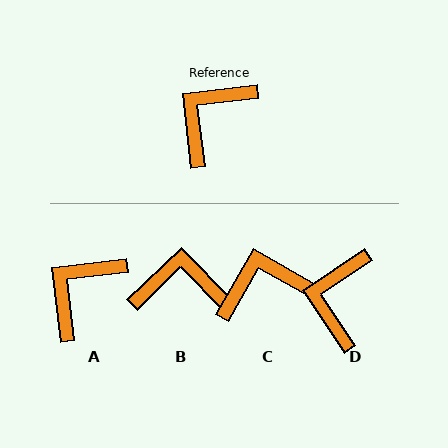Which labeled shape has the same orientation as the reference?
A.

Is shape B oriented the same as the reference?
No, it is off by about 52 degrees.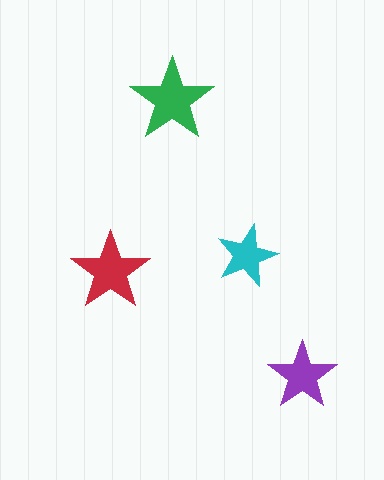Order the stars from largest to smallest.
the green one, the red one, the purple one, the cyan one.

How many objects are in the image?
There are 4 objects in the image.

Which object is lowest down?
The purple star is bottommost.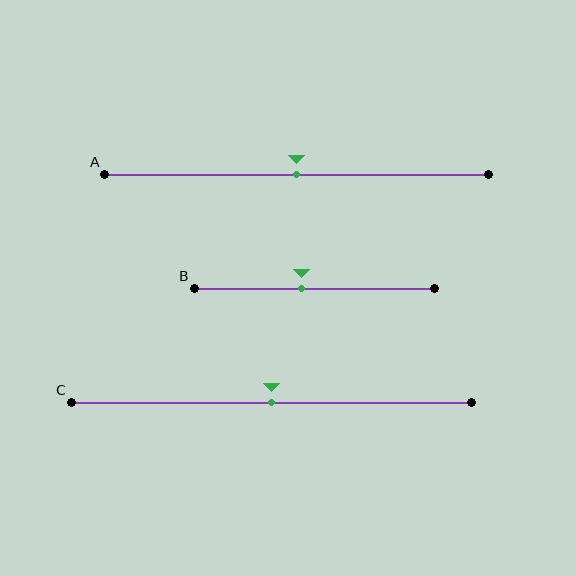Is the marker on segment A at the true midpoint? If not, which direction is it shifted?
Yes, the marker on segment A is at the true midpoint.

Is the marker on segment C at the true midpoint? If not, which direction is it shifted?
Yes, the marker on segment C is at the true midpoint.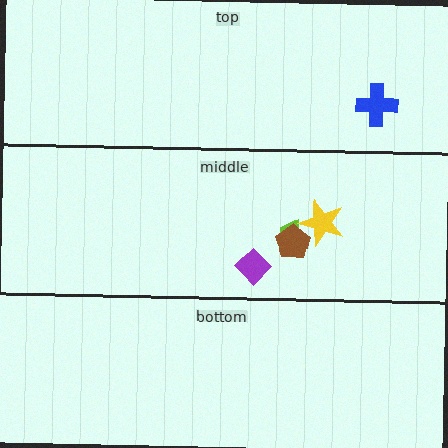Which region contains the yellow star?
The middle region.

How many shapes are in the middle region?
4.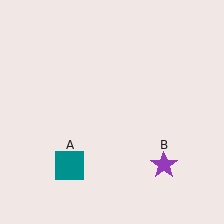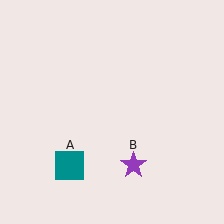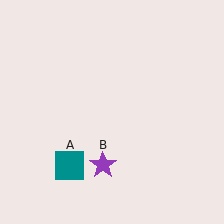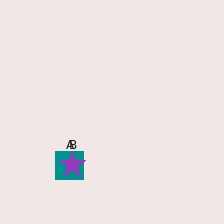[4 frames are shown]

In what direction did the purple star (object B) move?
The purple star (object B) moved left.